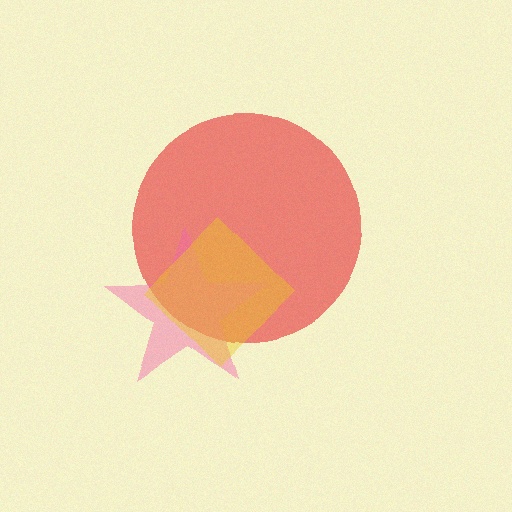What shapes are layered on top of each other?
The layered shapes are: a red circle, a pink star, a yellow diamond.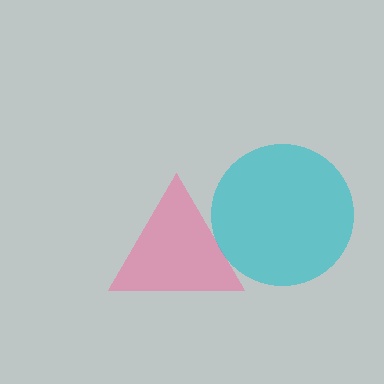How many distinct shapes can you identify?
There are 2 distinct shapes: a pink triangle, a cyan circle.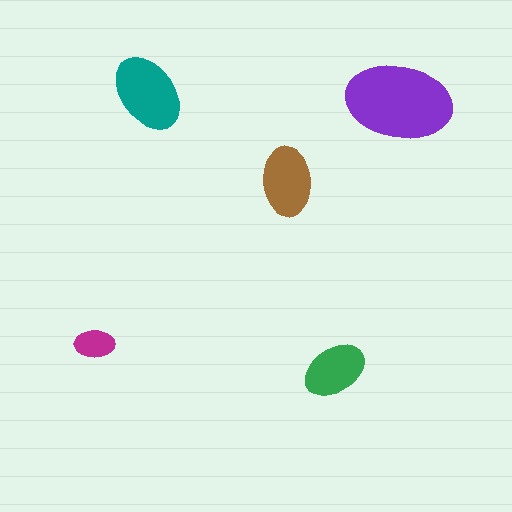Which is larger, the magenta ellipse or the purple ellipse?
The purple one.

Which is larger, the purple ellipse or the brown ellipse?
The purple one.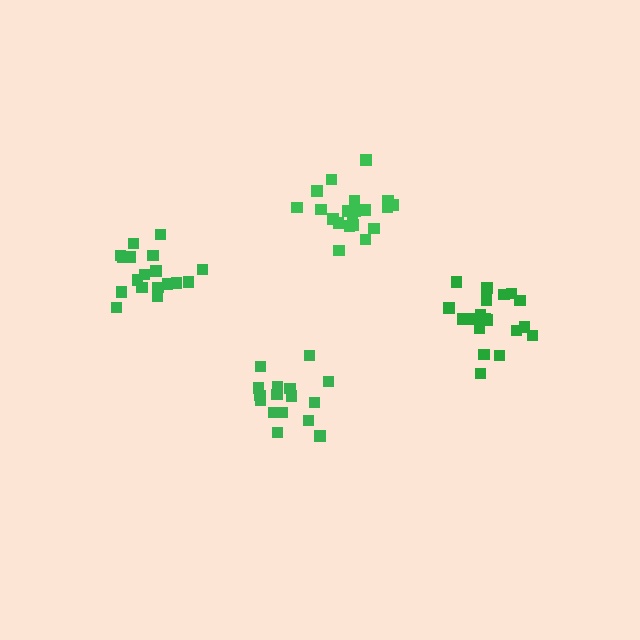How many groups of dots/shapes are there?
There are 4 groups.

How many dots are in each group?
Group 1: 18 dots, Group 2: 19 dots, Group 3: 17 dots, Group 4: 20 dots (74 total).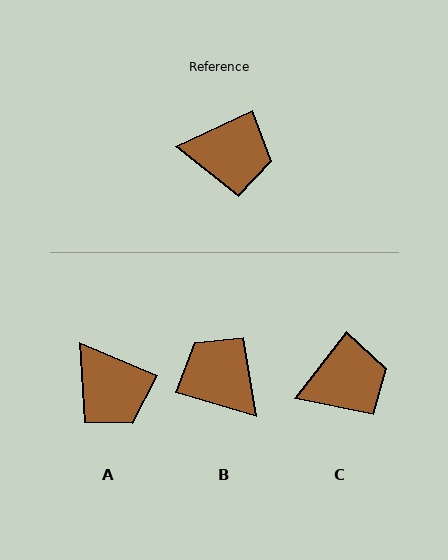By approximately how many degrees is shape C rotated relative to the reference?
Approximately 27 degrees counter-clockwise.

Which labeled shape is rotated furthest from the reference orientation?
B, about 138 degrees away.